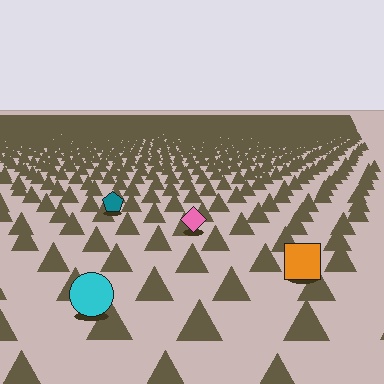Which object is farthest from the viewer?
The teal pentagon is farthest from the viewer. It appears smaller and the ground texture around it is denser.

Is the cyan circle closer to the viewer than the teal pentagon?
Yes. The cyan circle is closer — you can tell from the texture gradient: the ground texture is coarser near it.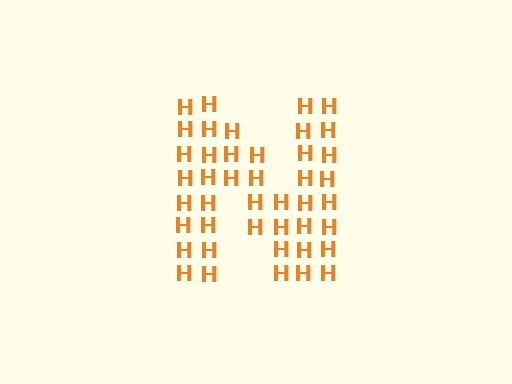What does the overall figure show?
The overall figure shows the letter N.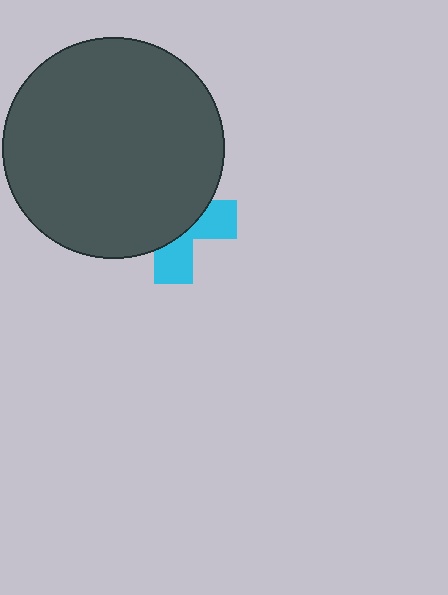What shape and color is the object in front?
The object in front is a dark gray circle.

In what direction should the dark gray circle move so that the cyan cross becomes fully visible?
The dark gray circle should move toward the upper-left. That is the shortest direction to clear the overlap and leave the cyan cross fully visible.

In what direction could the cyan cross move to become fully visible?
The cyan cross could move toward the lower-right. That would shift it out from behind the dark gray circle entirely.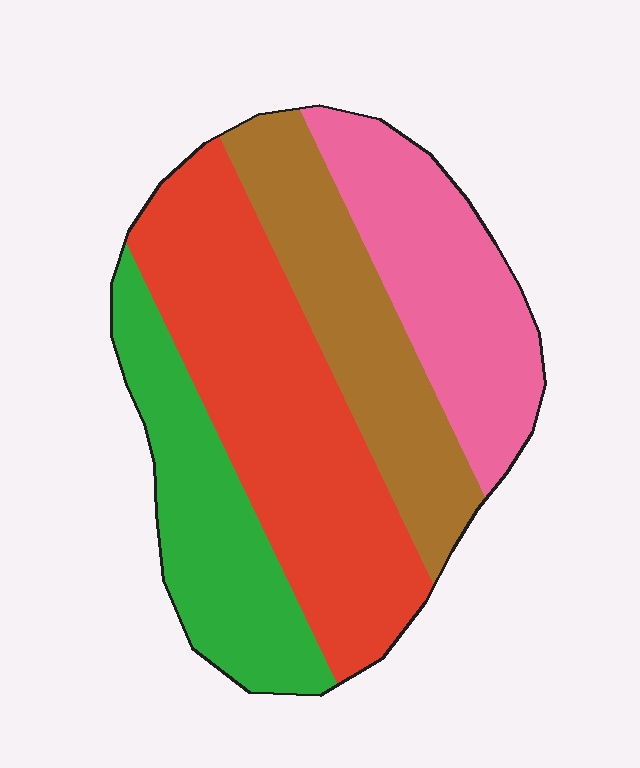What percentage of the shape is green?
Green takes up less than a quarter of the shape.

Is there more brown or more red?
Red.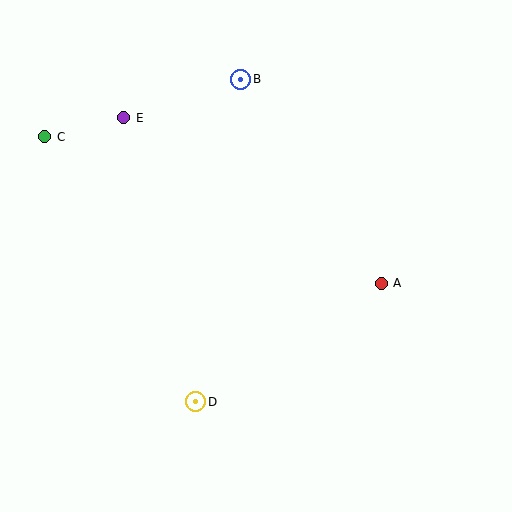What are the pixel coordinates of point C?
Point C is at (45, 137).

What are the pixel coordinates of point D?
Point D is at (196, 402).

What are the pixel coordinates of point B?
Point B is at (241, 79).